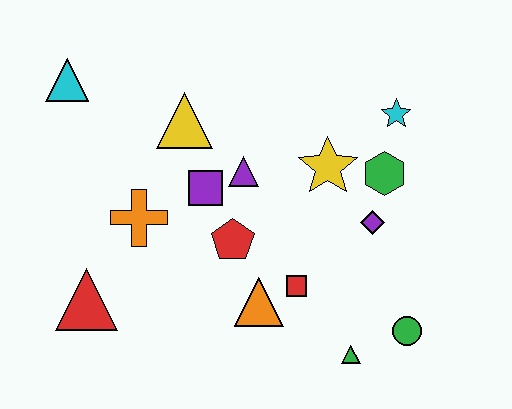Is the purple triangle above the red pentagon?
Yes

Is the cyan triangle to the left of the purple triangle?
Yes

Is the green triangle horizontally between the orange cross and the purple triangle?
No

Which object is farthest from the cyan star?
The red triangle is farthest from the cyan star.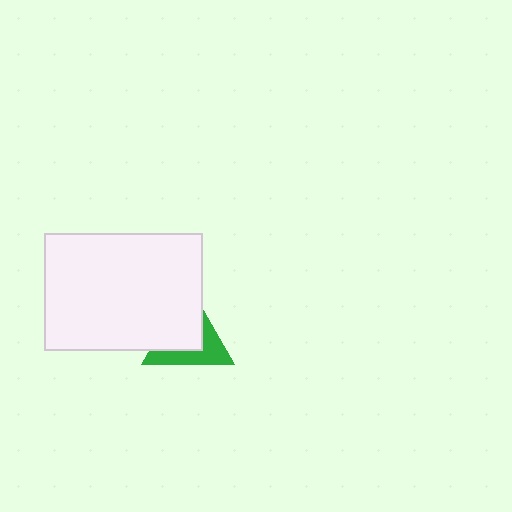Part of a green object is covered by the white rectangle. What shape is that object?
It is a triangle.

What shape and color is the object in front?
The object in front is a white rectangle.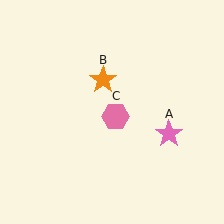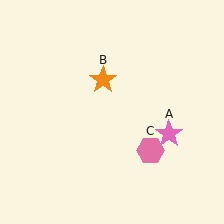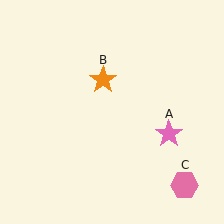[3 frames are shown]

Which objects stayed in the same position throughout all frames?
Pink star (object A) and orange star (object B) remained stationary.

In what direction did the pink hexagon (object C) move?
The pink hexagon (object C) moved down and to the right.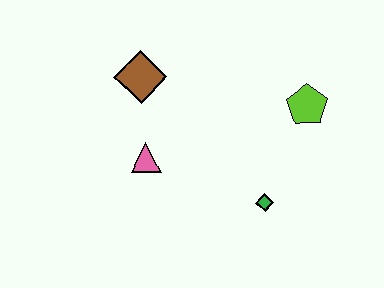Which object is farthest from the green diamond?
The brown diamond is farthest from the green diamond.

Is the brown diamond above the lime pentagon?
Yes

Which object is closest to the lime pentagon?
The green diamond is closest to the lime pentagon.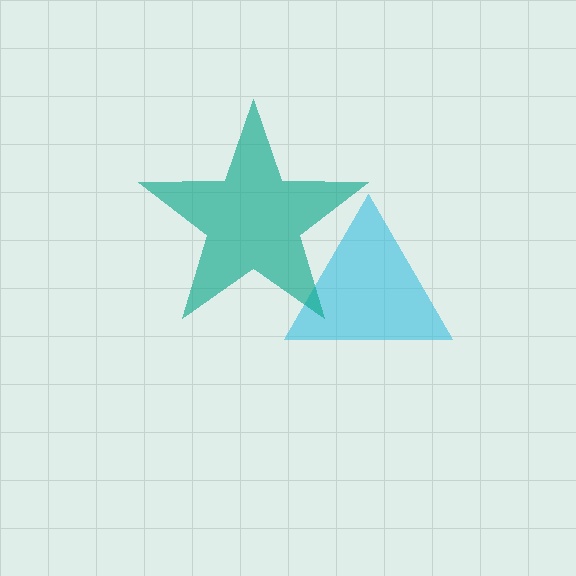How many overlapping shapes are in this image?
There are 2 overlapping shapes in the image.